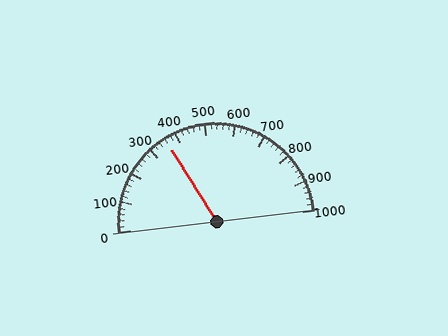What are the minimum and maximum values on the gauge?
The gauge ranges from 0 to 1000.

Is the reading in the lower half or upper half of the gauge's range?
The reading is in the lower half of the range (0 to 1000).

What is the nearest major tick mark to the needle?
The nearest major tick mark is 400.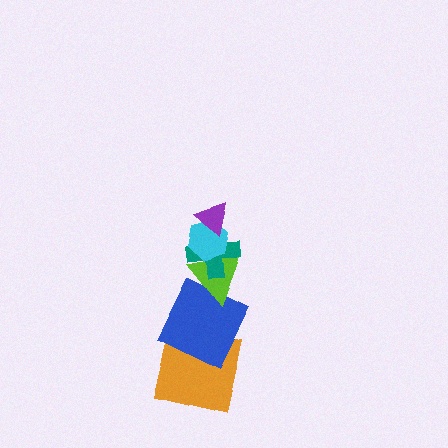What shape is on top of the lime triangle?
The teal cross is on top of the lime triangle.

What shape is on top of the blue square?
The lime triangle is on top of the blue square.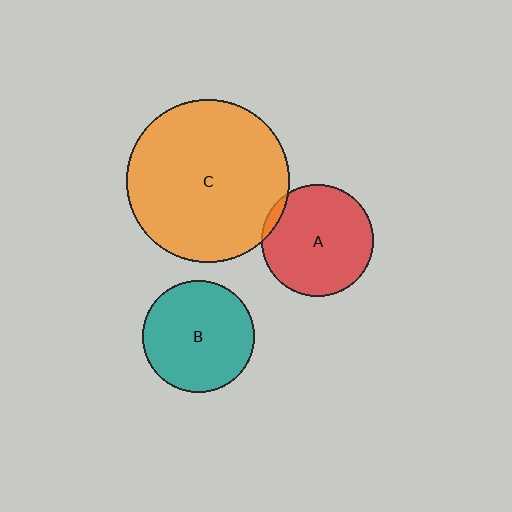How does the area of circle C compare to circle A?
Approximately 2.1 times.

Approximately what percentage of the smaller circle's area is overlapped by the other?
Approximately 5%.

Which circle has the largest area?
Circle C (orange).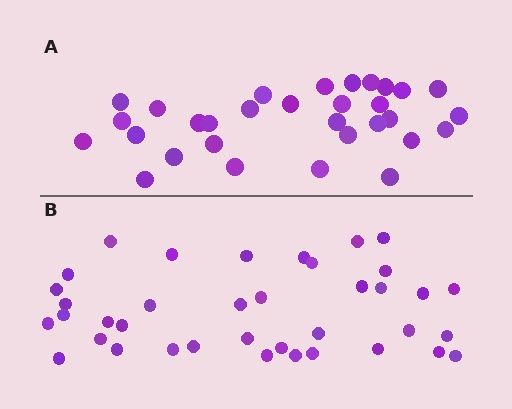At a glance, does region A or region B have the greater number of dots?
Region B (the bottom region) has more dots.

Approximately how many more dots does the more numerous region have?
Region B has roughly 8 or so more dots than region A.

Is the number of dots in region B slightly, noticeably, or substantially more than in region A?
Region B has only slightly more — the two regions are fairly close. The ratio is roughly 1.2 to 1.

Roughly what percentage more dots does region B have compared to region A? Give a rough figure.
About 25% more.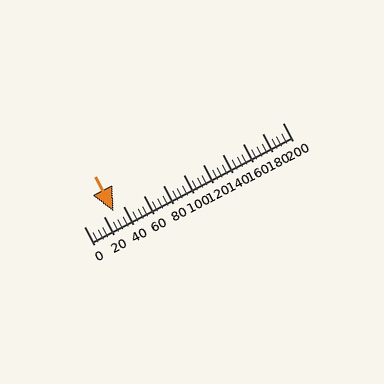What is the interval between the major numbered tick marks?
The major tick marks are spaced 20 units apart.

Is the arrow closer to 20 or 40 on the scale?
The arrow is closer to 40.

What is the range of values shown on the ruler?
The ruler shows values from 0 to 200.